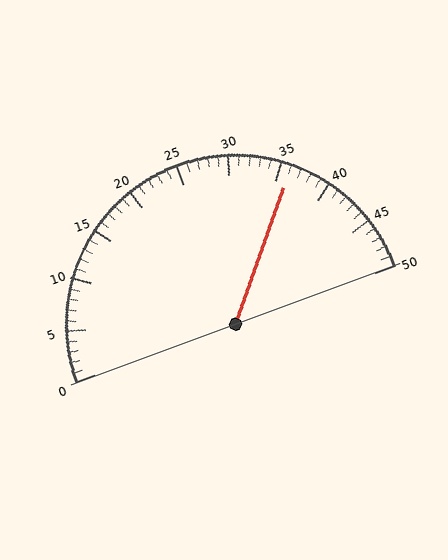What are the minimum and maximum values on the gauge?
The gauge ranges from 0 to 50.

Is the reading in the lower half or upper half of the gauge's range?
The reading is in the upper half of the range (0 to 50).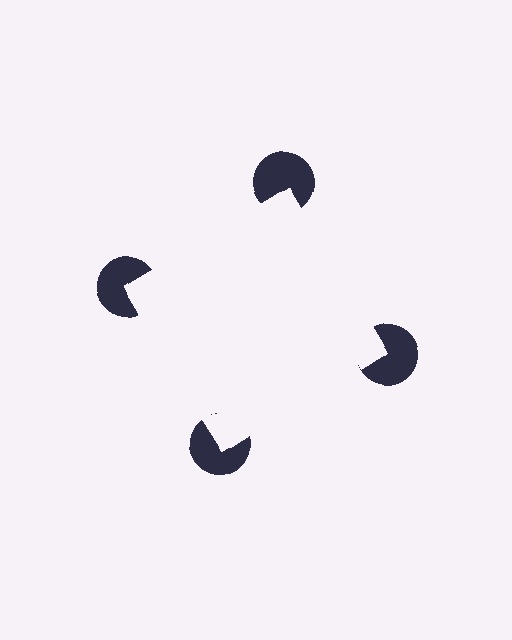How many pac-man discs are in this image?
There are 4 — one at each vertex of the illusory square.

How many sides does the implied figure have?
4 sides.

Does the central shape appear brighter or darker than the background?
It typically appears slightly brighter than the background, even though no actual brightness change is drawn.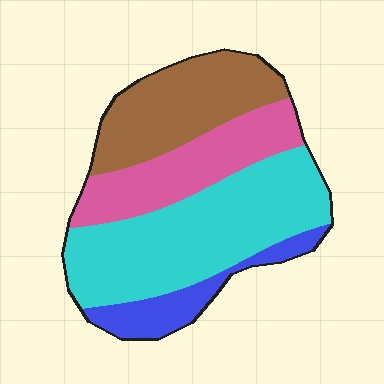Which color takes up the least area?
Blue, at roughly 10%.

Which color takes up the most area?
Cyan, at roughly 40%.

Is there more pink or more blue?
Pink.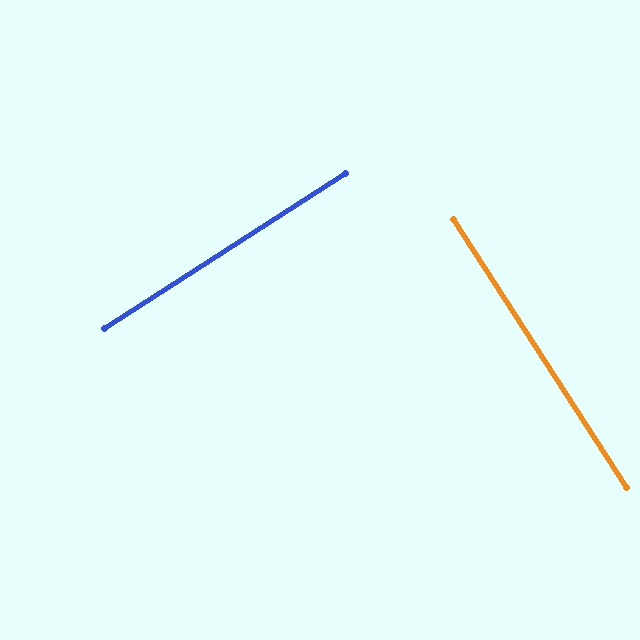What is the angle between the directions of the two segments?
Approximately 90 degrees.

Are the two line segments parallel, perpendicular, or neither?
Perpendicular — they meet at approximately 90°.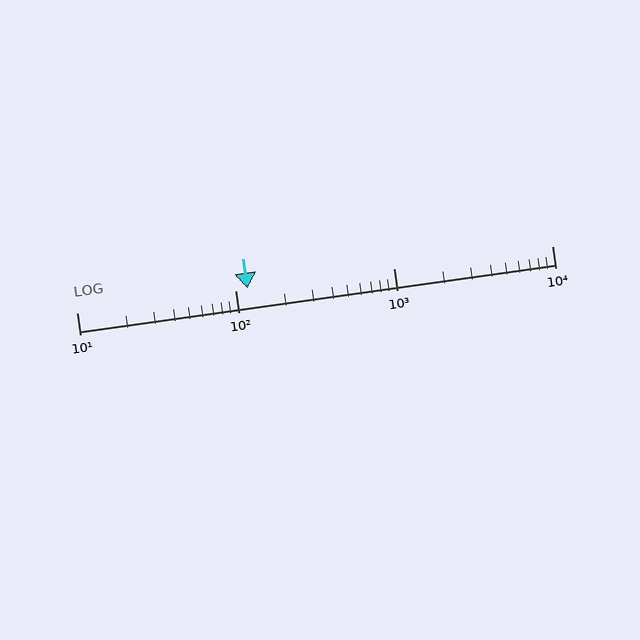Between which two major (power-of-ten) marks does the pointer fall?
The pointer is between 100 and 1000.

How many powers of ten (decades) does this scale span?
The scale spans 3 decades, from 10 to 10000.